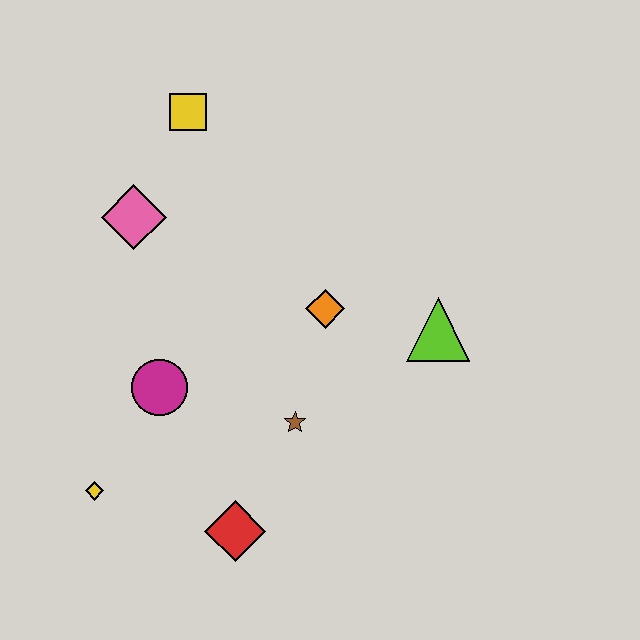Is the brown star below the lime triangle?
Yes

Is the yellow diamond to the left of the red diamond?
Yes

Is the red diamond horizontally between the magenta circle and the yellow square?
No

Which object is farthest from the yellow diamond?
The yellow square is farthest from the yellow diamond.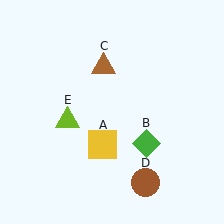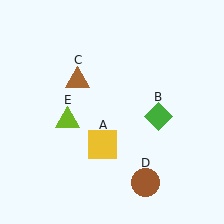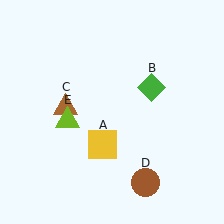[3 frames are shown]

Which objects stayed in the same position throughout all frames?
Yellow square (object A) and brown circle (object D) and lime triangle (object E) remained stationary.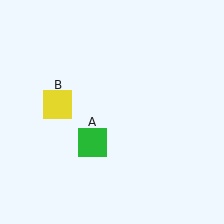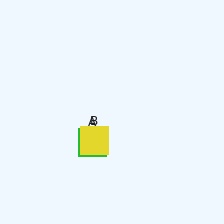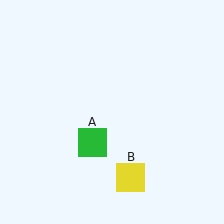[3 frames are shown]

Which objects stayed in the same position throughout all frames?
Green square (object A) remained stationary.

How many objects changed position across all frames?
1 object changed position: yellow square (object B).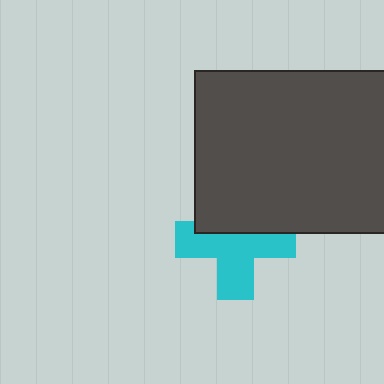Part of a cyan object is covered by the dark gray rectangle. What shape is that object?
It is a cross.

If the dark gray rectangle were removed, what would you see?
You would see the complete cyan cross.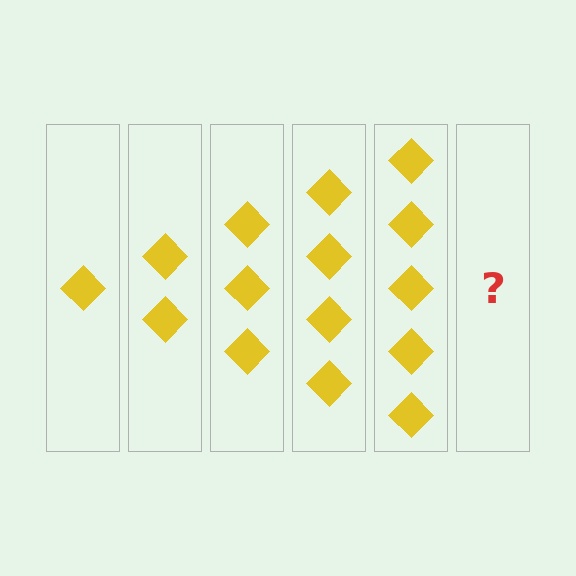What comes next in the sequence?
The next element should be 6 diamonds.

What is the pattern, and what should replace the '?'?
The pattern is that each step adds one more diamond. The '?' should be 6 diamonds.